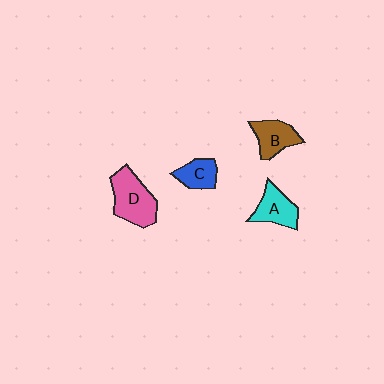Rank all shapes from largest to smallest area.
From largest to smallest: D (pink), A (cyan), B (brown), C (blue).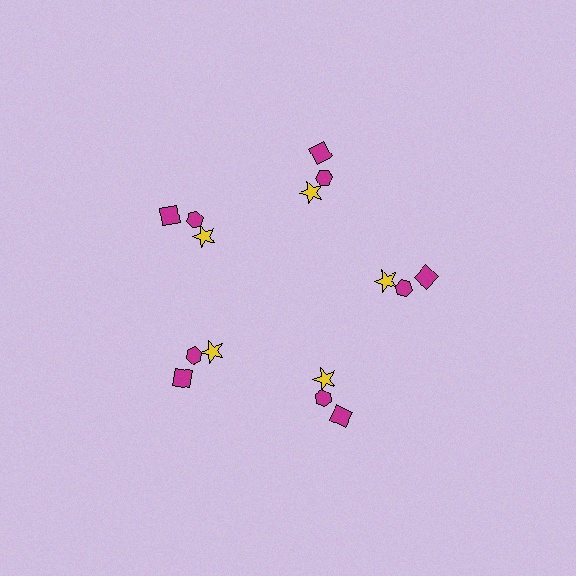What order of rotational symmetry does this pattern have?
This pattern has 5-fold rotational symmetry.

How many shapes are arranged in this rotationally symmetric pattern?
There are 15 shapes, arranged in 5 groups of 3.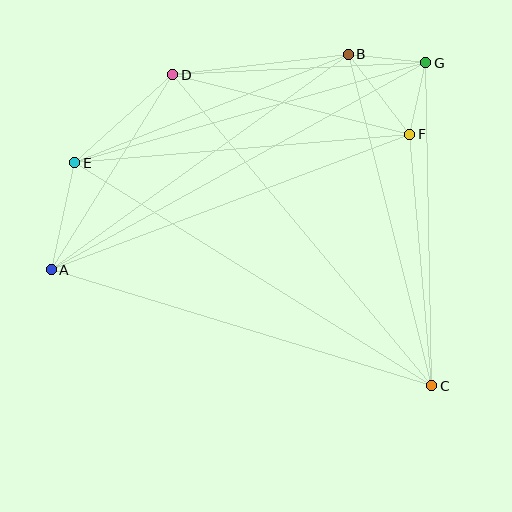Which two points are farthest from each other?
Points A and G are farthest from each other.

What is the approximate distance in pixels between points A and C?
The distance between A and C is approximately 398 pixels.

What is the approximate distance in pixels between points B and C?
The distance between B and C is approximately 342 pixels.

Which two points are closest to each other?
Points F and G are closest to each other.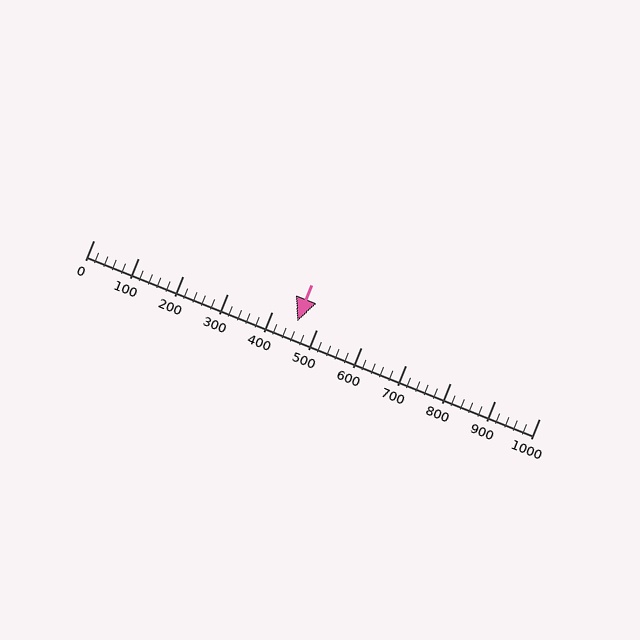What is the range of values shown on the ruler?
The ruler shows values from 0 to 1000.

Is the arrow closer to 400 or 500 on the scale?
The arrow is closer to 500.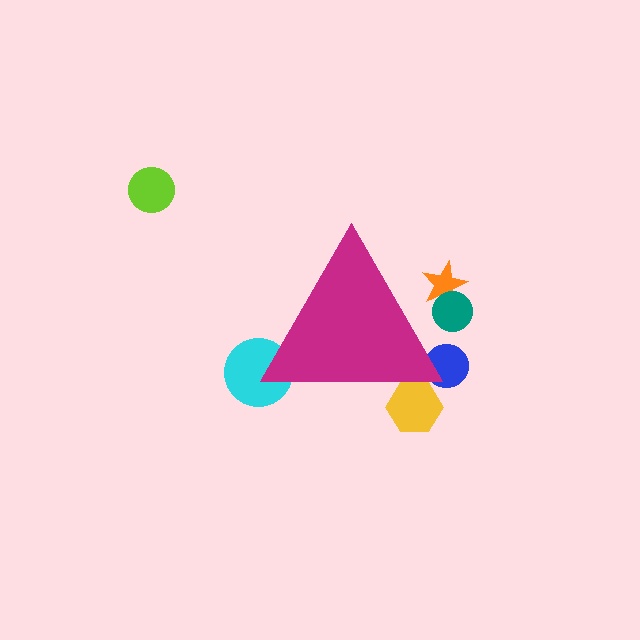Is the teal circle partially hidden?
Yes, the teal circle is partially hidden behind the magenta triangle.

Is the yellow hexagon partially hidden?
Yes, the yellow hexagon is partially hidden behind the magenta triangle.